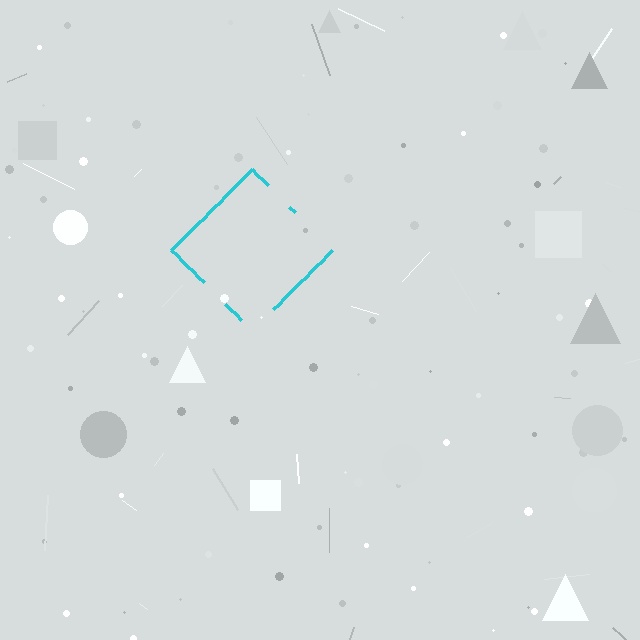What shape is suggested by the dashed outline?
The dashed outline suggests a diamond.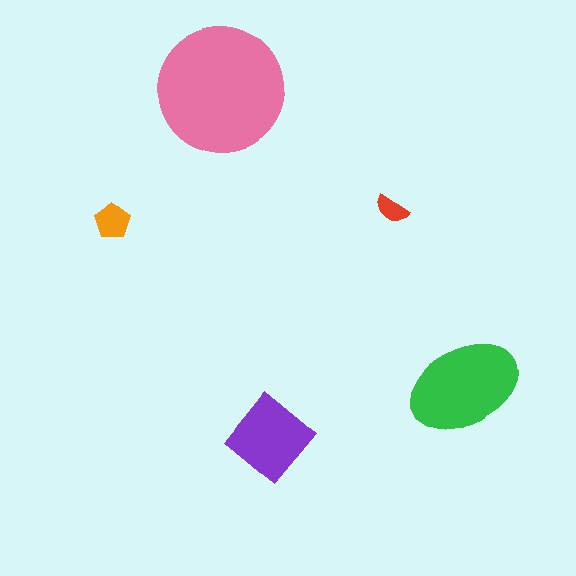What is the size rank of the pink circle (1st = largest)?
1st.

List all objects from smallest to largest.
The red semicircle, the orange pentagon, the purple diamond, the green ellipse, the pink circle.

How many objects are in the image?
There are 5 objects in the image.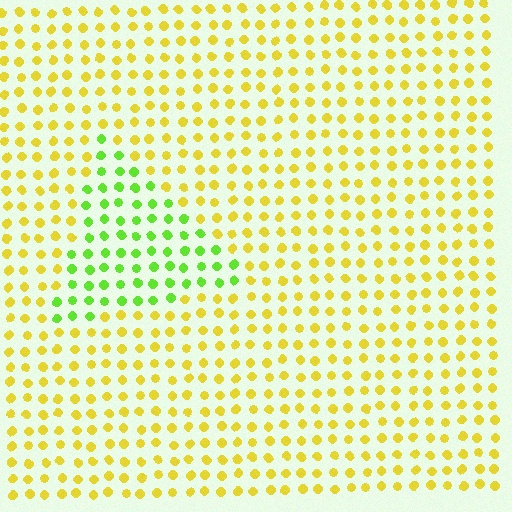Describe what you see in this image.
The image is filled with small yellow elements in a uniform arrangement. A triangle-shaped region is visible where the elements are tinted to a slightly different hue, forming a subtle color boundary.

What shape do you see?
I see a triangle.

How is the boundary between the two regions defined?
The boundary is defined purely by a slight shift in hue (about 49 degrees). Spacing, size, and orientation are identical on both sides.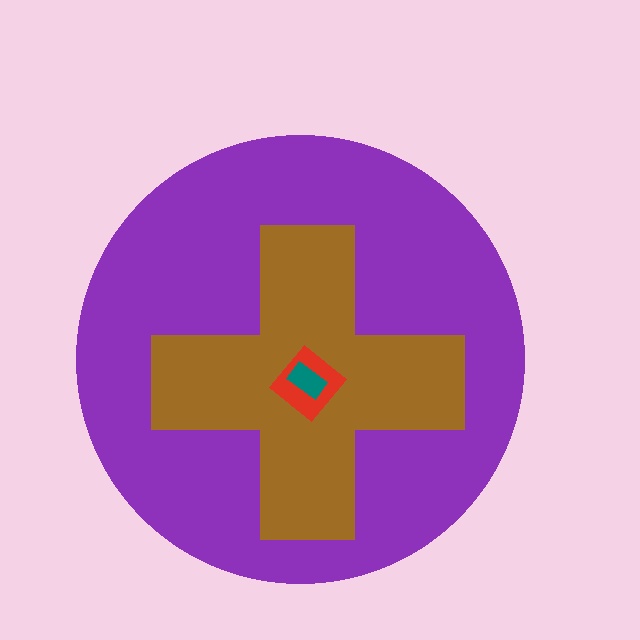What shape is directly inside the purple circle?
The brown cross.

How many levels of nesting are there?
4.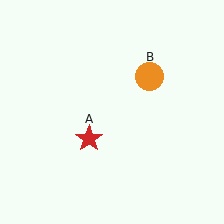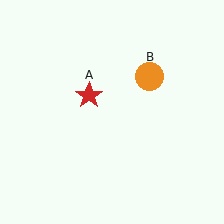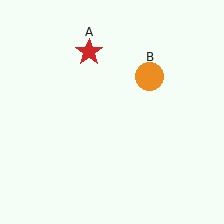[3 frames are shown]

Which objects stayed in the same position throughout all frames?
Orange circle (object B) remained stationary.